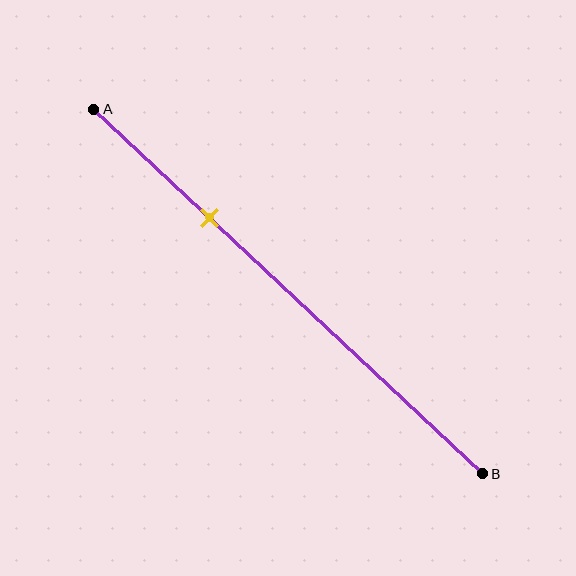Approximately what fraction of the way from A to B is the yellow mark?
The yellow mark is approximately 30% of the way from A to B.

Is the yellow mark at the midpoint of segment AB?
No, the mark is at about 30% from A, not at the 50% midpoint.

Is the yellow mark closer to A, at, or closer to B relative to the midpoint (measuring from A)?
The yellow mark is closer to point A than the midpoint of segment AB.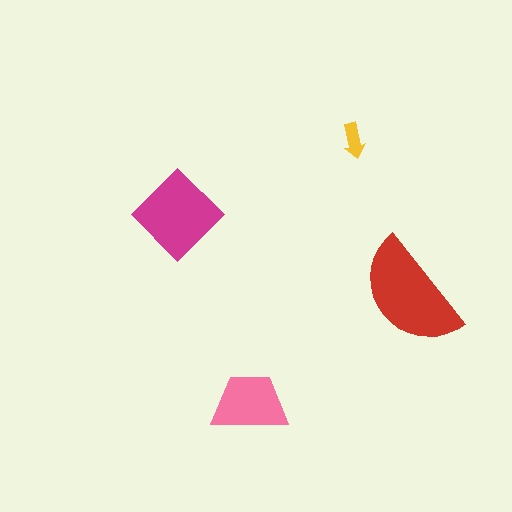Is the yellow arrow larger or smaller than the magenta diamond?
Smaller.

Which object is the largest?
The red semicircle.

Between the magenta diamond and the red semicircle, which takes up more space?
The red semicircle.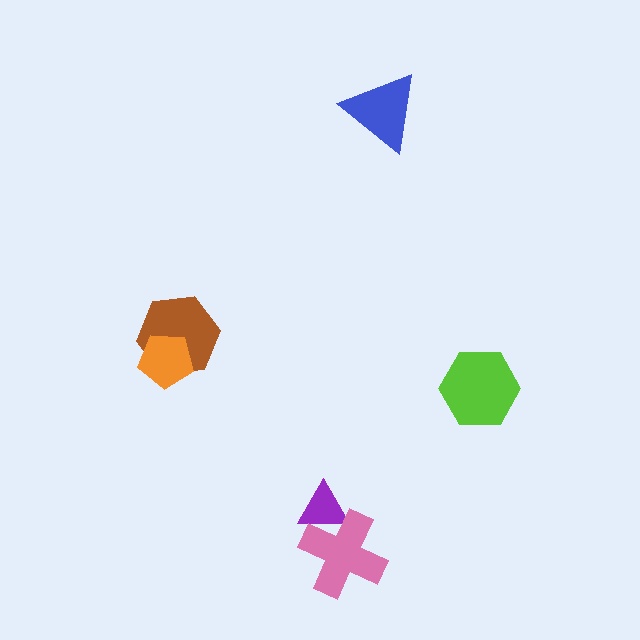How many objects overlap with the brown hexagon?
1 object overlaps with the brown hexagon.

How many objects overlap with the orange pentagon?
1 object overlaps with the orange pentagon.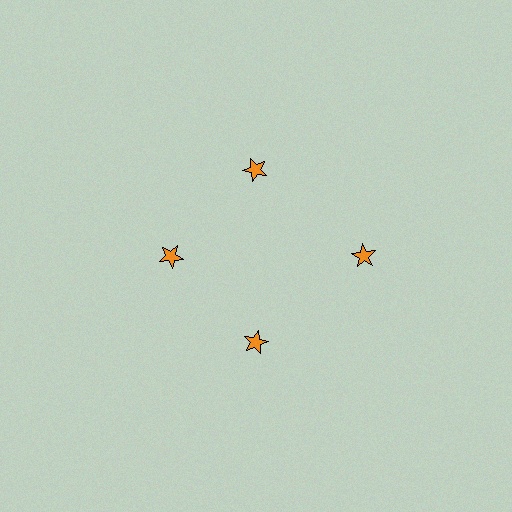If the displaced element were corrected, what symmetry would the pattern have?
It would have 4-fold rotational symmetry — the pattern would map onto itself every 90 degrees.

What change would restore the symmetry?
The symmetry would be restored by moving it inward, back onto the ring so that all 4 stars sit at equal angles and equal distance from the center.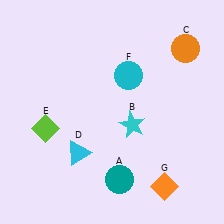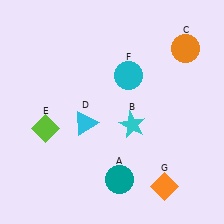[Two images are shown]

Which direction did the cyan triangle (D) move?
The cyan triangle (D) moved up.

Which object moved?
The cyan triangle (D) moved up.